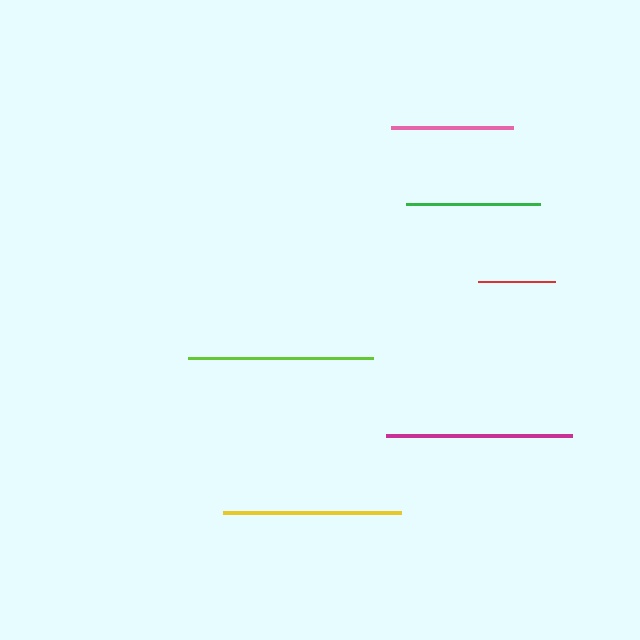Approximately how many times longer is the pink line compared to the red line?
The pink line is approximately 1.6 times the length of the red line.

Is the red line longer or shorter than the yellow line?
The yellow line is longer than the red line.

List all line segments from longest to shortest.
From longest to shortest: magenta, lime, yellow, green, pink, red.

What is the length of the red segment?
The red segment is approximately 77 pixels long.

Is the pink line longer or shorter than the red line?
The pink line is longer than the red line.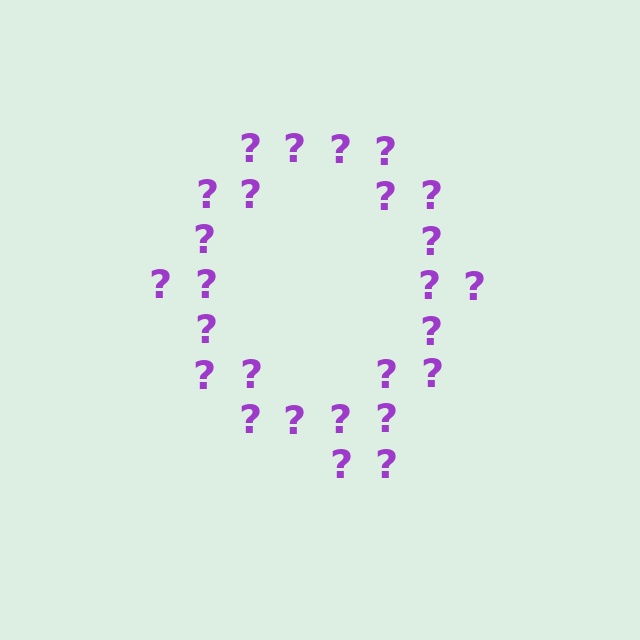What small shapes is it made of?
It is made of small question marks.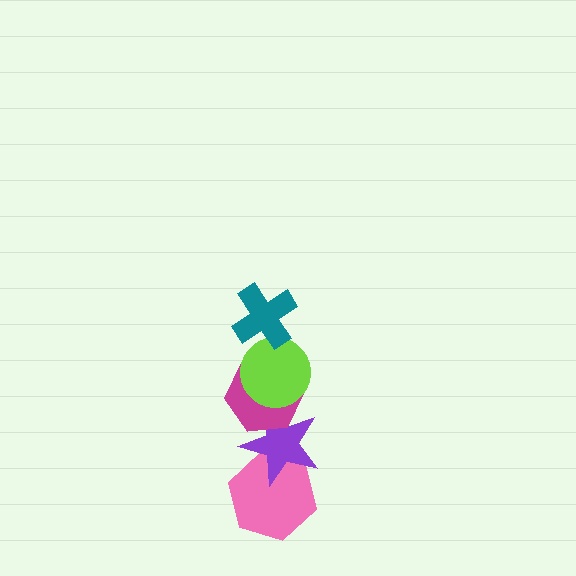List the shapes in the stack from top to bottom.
From top to bottom: the teal cross, the lime circle, the magenta hexagon, the purple star, the pink hexagon.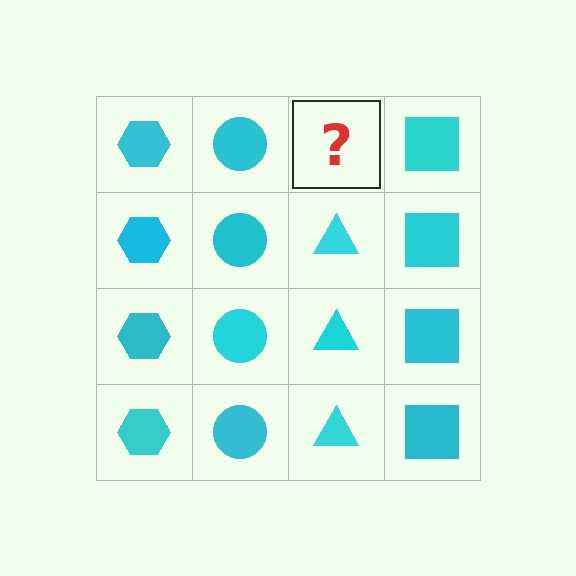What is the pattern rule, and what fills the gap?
The rule is that each column has a consistent shape. The gap should be filled with a cyan triangle.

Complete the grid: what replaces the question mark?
The question mark should be replaced with a cyan triangle.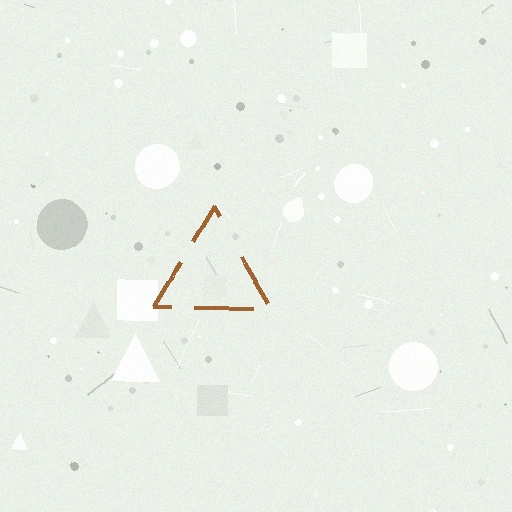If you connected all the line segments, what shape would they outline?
They would outline a triangle.